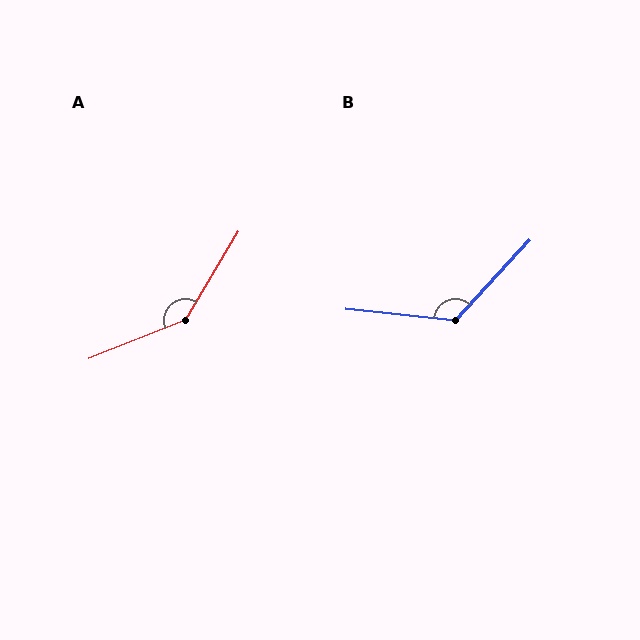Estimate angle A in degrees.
Approximately 143 degrees.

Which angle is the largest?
A, at approximately 143 degrees.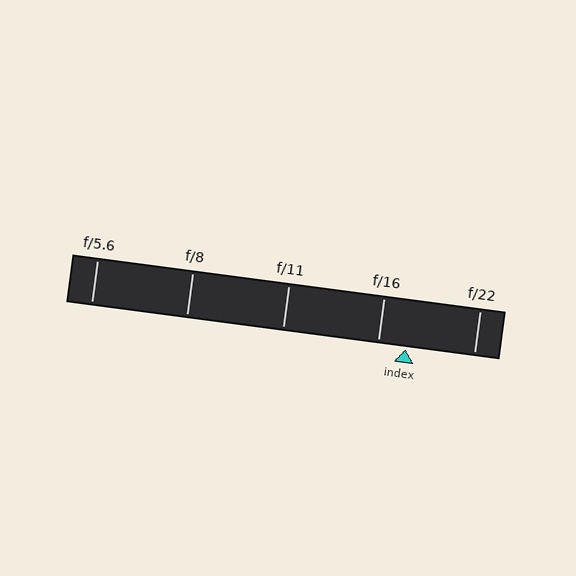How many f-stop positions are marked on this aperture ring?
There are 5 f-stop positions marked.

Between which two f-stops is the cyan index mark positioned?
The index mark is between f/16 and f/22.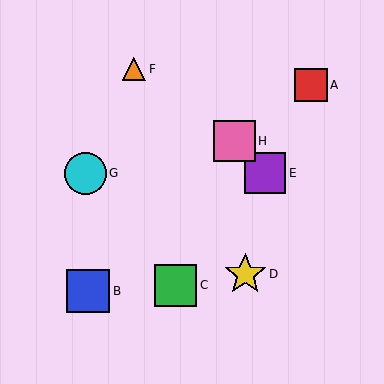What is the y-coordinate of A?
Object A is at y≈85.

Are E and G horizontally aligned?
Yes, both are at y≈173.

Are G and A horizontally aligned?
No, G is at y≈173 and A is at y≈85.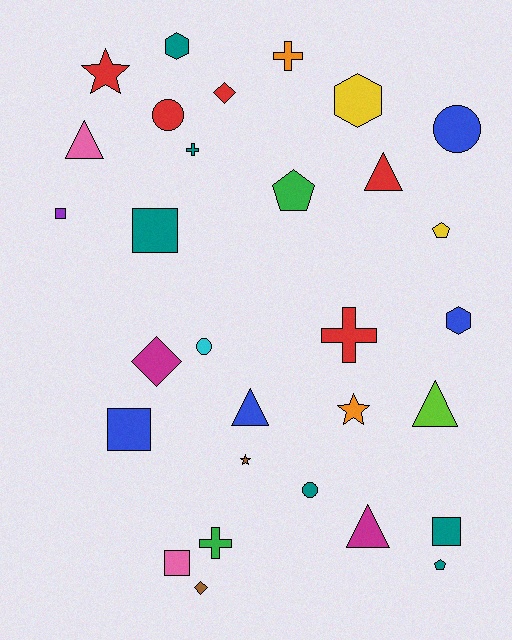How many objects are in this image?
There are 30 objects.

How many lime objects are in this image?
There is 1 lime object.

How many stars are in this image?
There are 3 stars.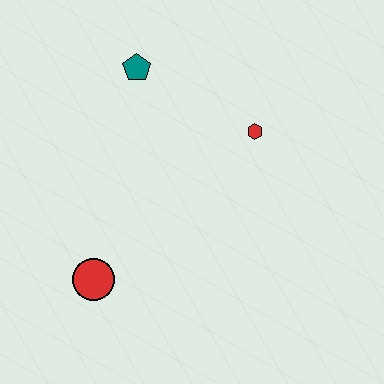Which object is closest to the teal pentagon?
The red hexagon is closest to the teal pentagon.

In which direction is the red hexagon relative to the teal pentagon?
The red hexagon is to the right of the teal pentagon.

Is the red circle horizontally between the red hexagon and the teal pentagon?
No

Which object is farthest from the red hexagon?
The red circle is farthest from the red hexagon.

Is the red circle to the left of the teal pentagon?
Yes